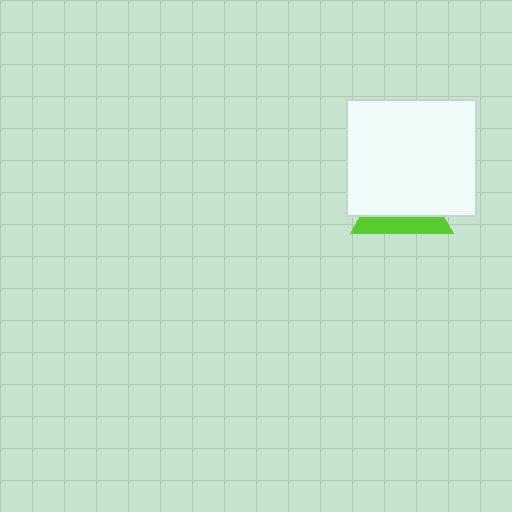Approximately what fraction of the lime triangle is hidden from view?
Roughly 68% of the lime triangle is hidden behind the white rectangle.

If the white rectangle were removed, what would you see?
You would see the complete lime triangle.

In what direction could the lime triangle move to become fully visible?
The lime triangle could move down. That would shift it out from behind the white rectangle entirely.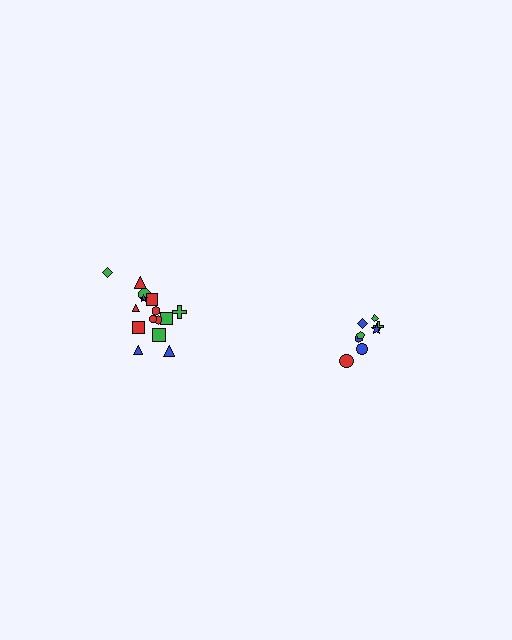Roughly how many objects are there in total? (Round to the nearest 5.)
Roughly 25 objects in total.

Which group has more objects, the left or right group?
The left group.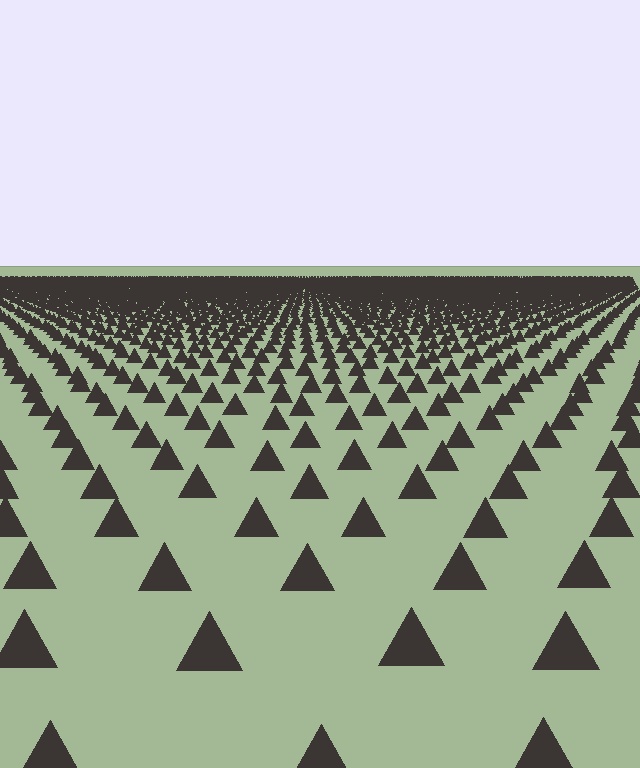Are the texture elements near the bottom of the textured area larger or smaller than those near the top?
Larger. Near the bottom, elements are closer to the viewer and appear at a bigger on-screen size.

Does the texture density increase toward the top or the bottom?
Density increases toward the top.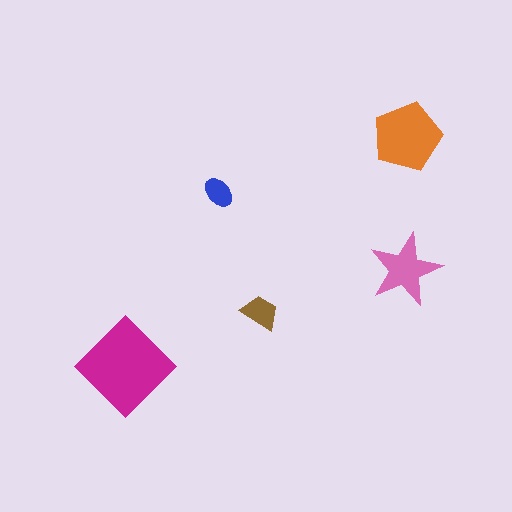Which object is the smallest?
The blue ellipse.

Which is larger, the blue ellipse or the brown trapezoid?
The brown trapezoid.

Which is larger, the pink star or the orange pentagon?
The orange pentagon.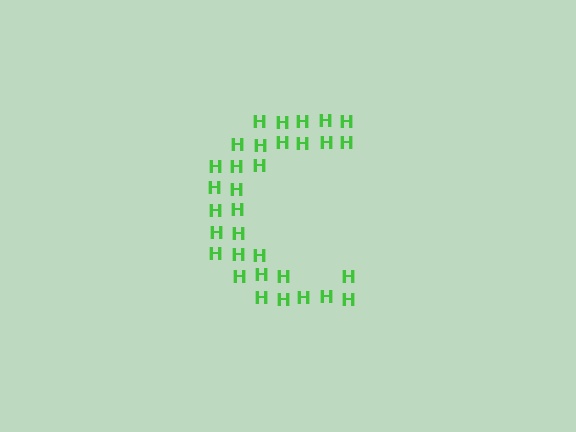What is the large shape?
The large shape is the letter C.